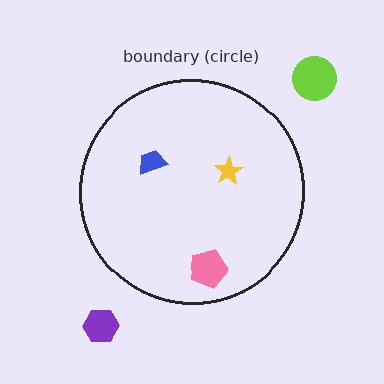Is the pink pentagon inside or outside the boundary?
Inside.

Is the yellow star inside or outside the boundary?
Inside.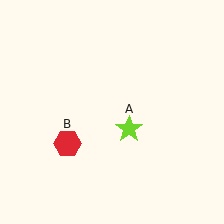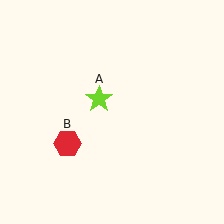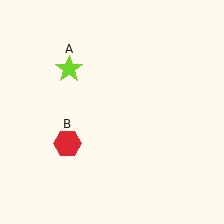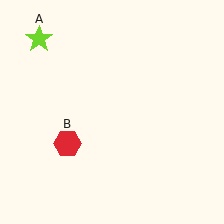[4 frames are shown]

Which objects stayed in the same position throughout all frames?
Red hexagon (object B) remained stationary.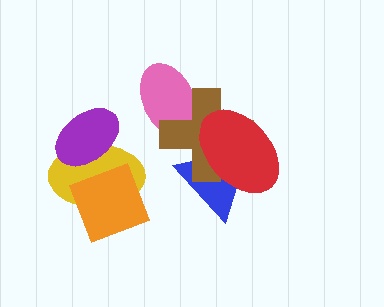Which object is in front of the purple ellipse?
The orange diamond is in front of the purple ellipse.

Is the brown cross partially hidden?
Yes, it is partially covered by another shape.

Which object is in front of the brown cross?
The red ellipse is in front of the brown cross.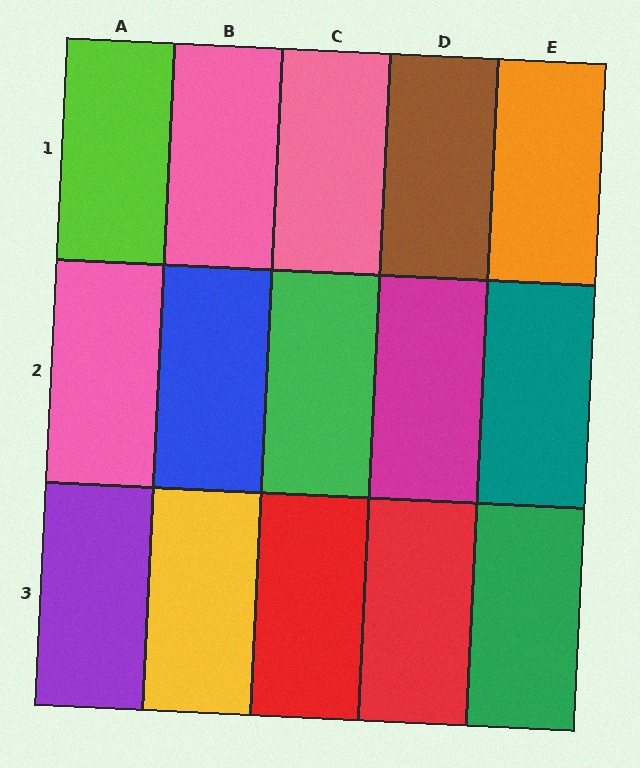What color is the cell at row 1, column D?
Brown.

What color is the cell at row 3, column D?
Red.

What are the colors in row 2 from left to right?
Pink, blue, green, magenta, teal.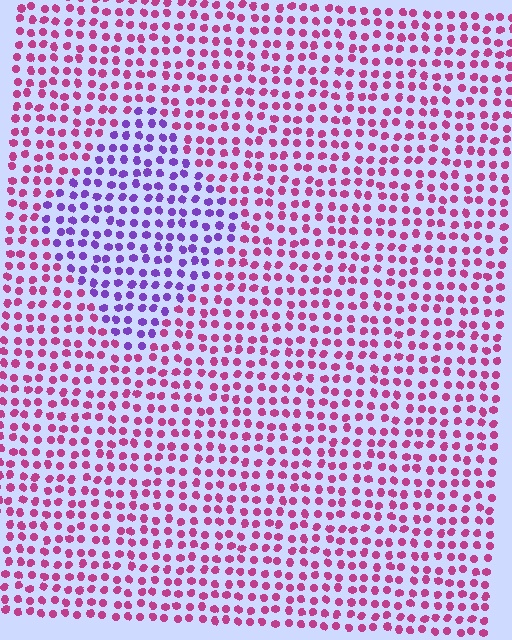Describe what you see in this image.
The image is filled with small magenta elements in a uniform arrangement. A diamond-shaped region is visible where the elements are tinted to a slightly different hue, forming a subtle color boundary.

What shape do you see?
I see a diamond.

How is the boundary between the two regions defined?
The boundary is defined purely by a slight shift in hue (about 55 degrees). Spacing, size, and orientation are identical on both sides.